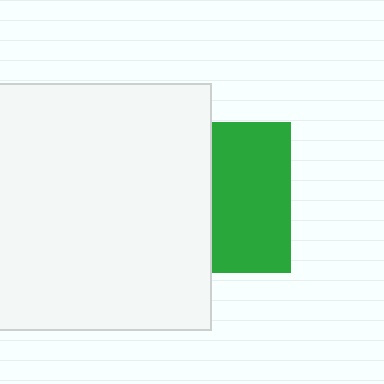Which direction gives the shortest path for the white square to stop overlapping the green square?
Moving left gives the shortest separation.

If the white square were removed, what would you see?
You would see the complete green square.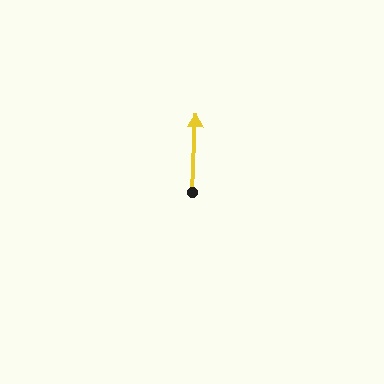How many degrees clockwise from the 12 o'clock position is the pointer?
Approximately 3 degrees.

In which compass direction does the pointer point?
North.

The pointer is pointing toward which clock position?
Roughly 12 o'clock.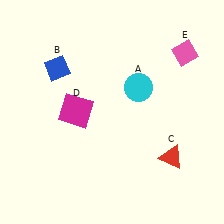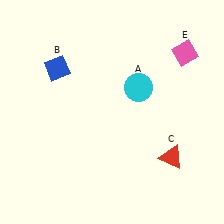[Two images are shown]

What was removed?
The magenta square (D) was removed in Image 2.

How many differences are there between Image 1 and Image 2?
There is 1 difference between the two images.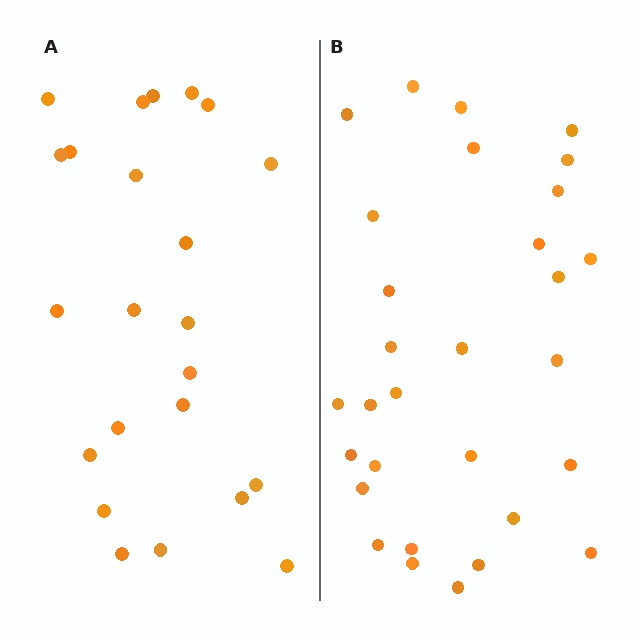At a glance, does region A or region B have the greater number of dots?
Region B (the right region) has more dots.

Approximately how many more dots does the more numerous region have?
Region B has roughly 8 or so more dots than region A.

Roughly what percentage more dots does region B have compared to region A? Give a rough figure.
About 30% more.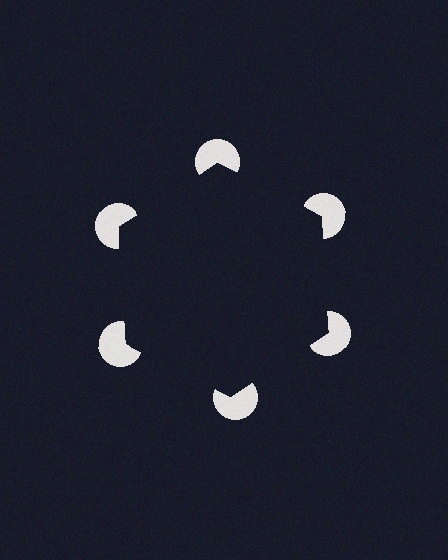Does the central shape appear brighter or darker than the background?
It typically appears slightly darker than the background, even though no actual brightness change is drawn.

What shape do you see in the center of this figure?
An illusory hexagon — its edges are inferred from the aligned wedge cuts in the pac-man discs, not physically drawn.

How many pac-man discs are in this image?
There are 6 — one at each vertex of the illusory hexagon.